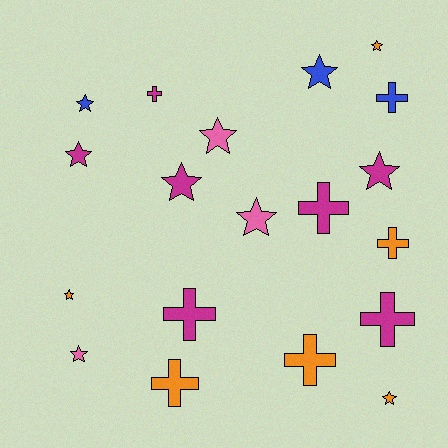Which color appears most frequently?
Magenta, with 7 objects.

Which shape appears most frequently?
Star, with 11 objects.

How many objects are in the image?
There are 19 objects.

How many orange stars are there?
There are 3 orange stars.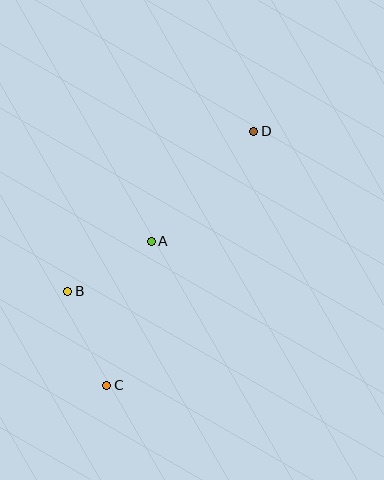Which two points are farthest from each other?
Points C and D are farthest from each other.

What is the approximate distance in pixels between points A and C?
The distance between A and C is approximately 151 pixels.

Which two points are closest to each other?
Points A and B are closest to each other.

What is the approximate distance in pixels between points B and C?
The distance between B and C is approximately 102 pixels.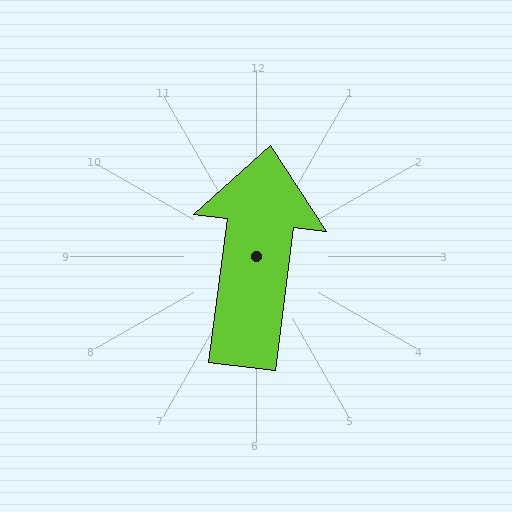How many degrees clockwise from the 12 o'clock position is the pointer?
Approximately 7 degrees.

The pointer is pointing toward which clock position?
Roughly 12 o'clock.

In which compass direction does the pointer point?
North.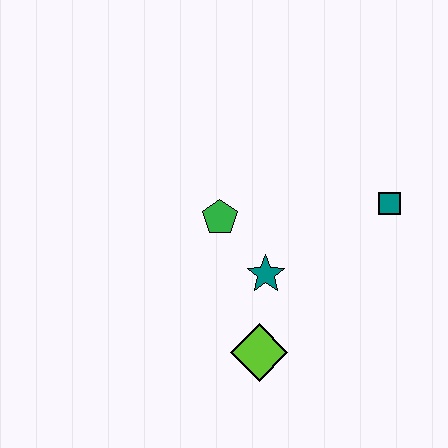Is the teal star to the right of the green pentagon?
Yes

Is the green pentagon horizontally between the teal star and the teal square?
No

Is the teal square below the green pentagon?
No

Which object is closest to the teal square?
The teal star is closest to the teal square.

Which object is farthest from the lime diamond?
The teal square is farthest from the lime diamond.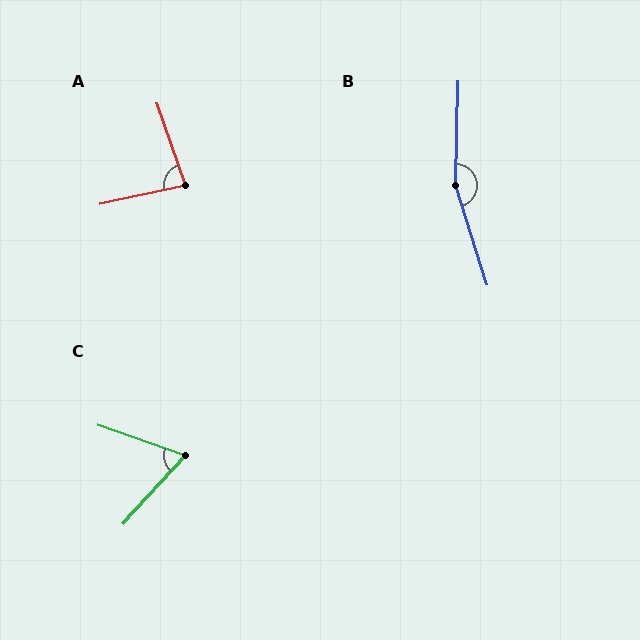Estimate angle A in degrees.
Approximately 83 degrees.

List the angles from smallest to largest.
C (67°), A (83°), B (161°).